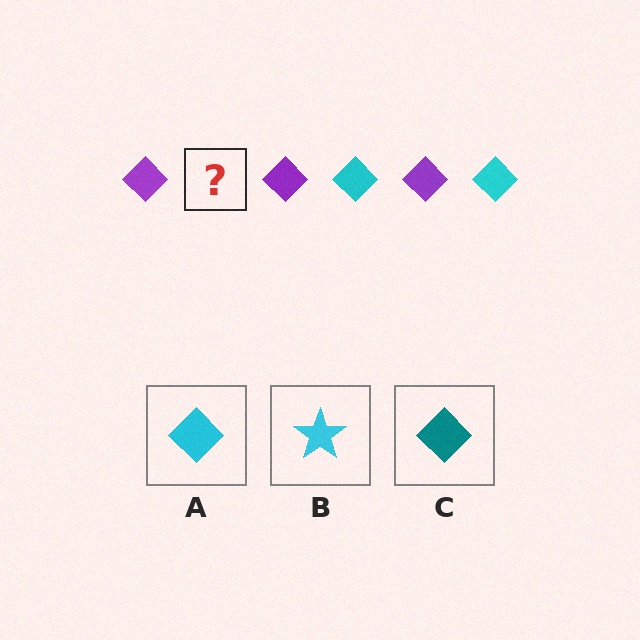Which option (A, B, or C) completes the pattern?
A.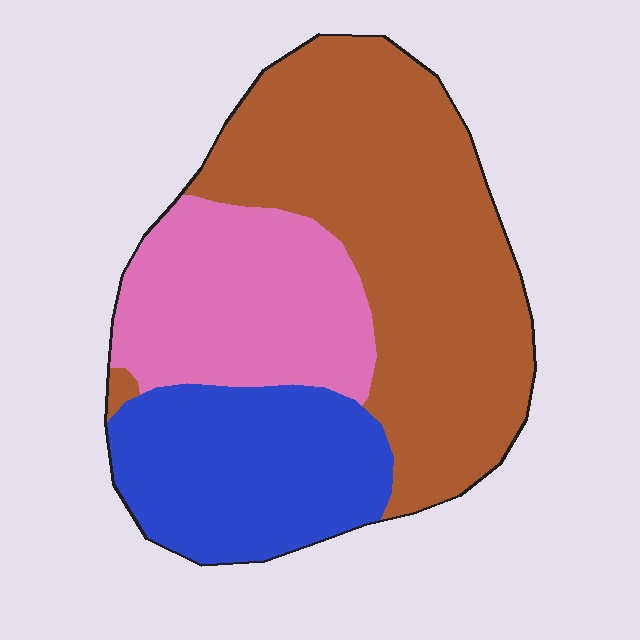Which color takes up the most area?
Brown, at roughly 50%.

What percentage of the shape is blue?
Blue takes up about one quarter (1/4) of the shape.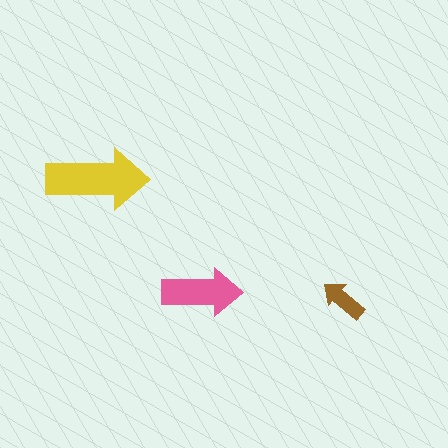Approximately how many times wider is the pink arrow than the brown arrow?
About 1.5 times wider.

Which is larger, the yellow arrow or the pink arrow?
The yellow one.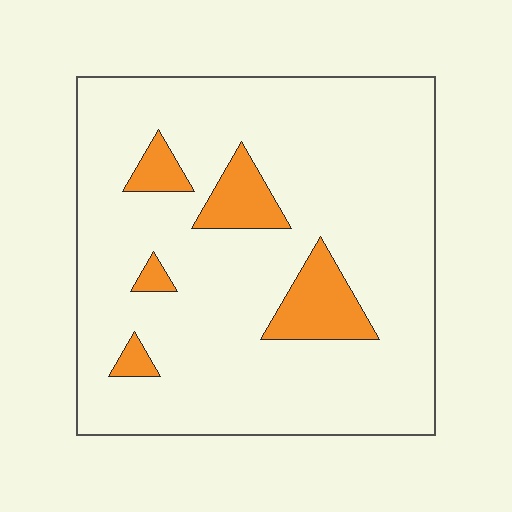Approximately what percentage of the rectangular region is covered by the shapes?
Approximately 10%.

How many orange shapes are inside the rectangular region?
5.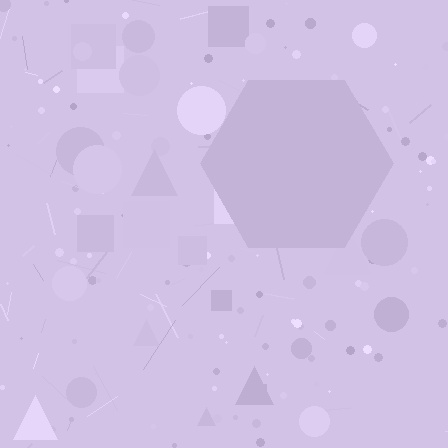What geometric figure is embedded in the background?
A hexagon is embedded in the background.